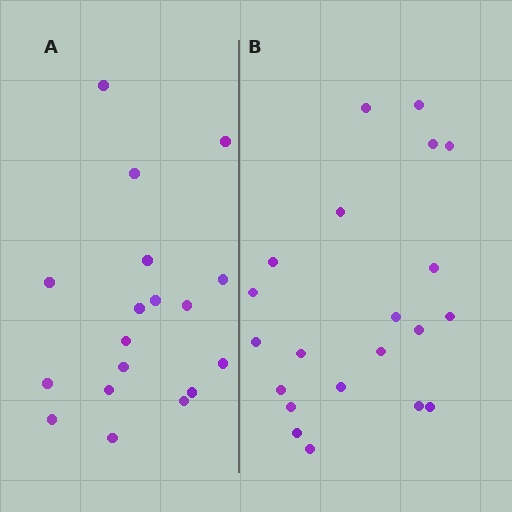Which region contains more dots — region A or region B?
Region B (the right region) has more dots.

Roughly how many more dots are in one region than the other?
Region B has just a few more — roughly 2 or 3 more dots than region A.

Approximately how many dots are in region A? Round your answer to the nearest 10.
About 20 dots. (The exact count is 18, which rounds to 20.)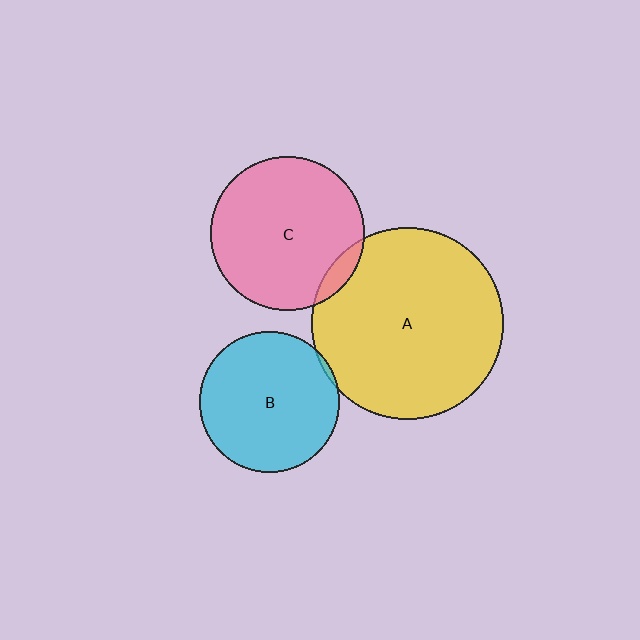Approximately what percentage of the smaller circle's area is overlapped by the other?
Approximately 5%.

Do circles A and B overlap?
Yes.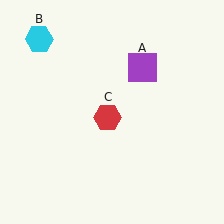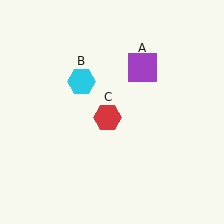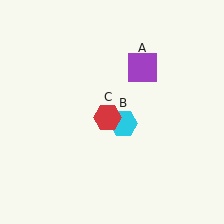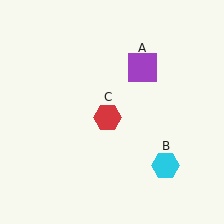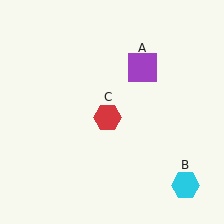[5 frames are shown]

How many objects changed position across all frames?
1 object changed position: cyan hexagon (object B).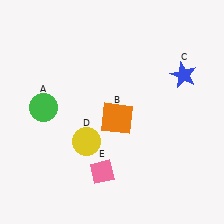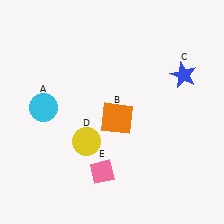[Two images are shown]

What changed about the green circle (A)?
In Image 1, A is green. In Image 2, it changed to cyan.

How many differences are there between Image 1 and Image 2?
There is 1 difference between the two images.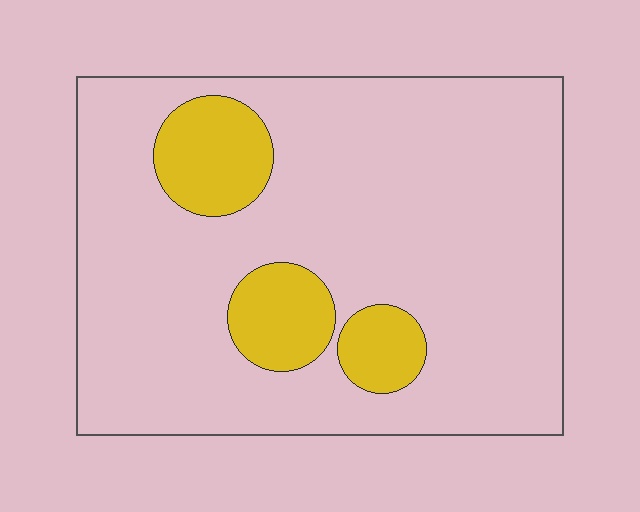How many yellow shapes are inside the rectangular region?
3.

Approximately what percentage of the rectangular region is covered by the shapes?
Approximately 15%.